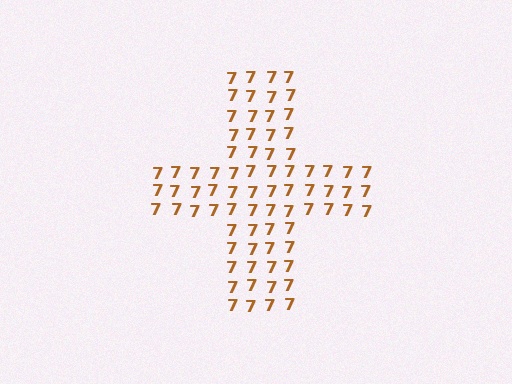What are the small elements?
The small elements are digit 7's.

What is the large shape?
The large shape is a cross.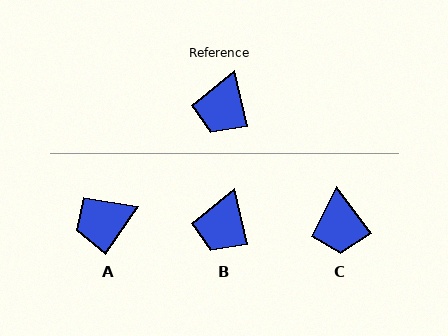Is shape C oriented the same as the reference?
No, it is off by about 24 degrees.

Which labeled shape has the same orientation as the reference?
B.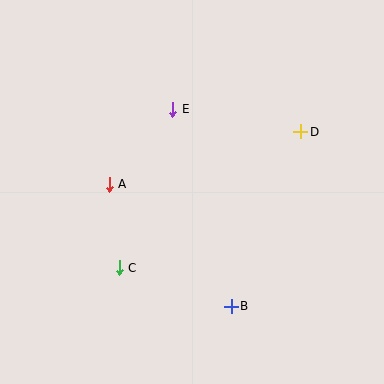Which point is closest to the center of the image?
Point A at (109, 184) is closest to the center.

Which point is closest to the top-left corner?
Point E is closest to the top-left corner.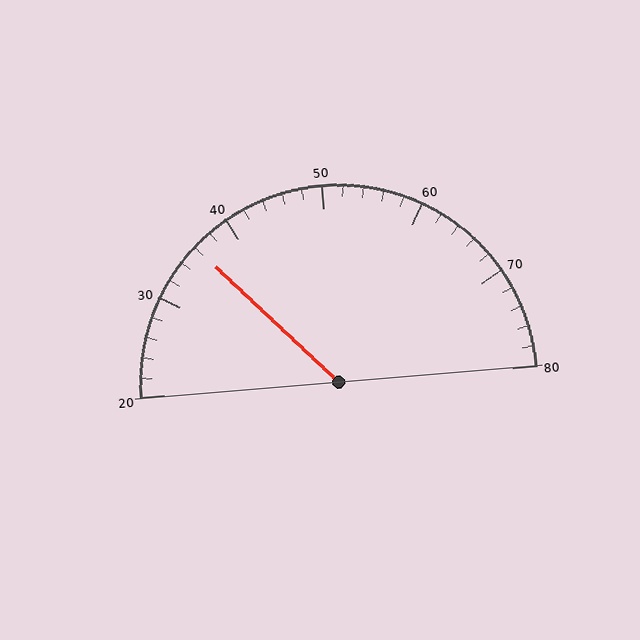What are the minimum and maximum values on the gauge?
The gauge ranges from 20 to 80.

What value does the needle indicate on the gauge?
The needle indicates approximately 36.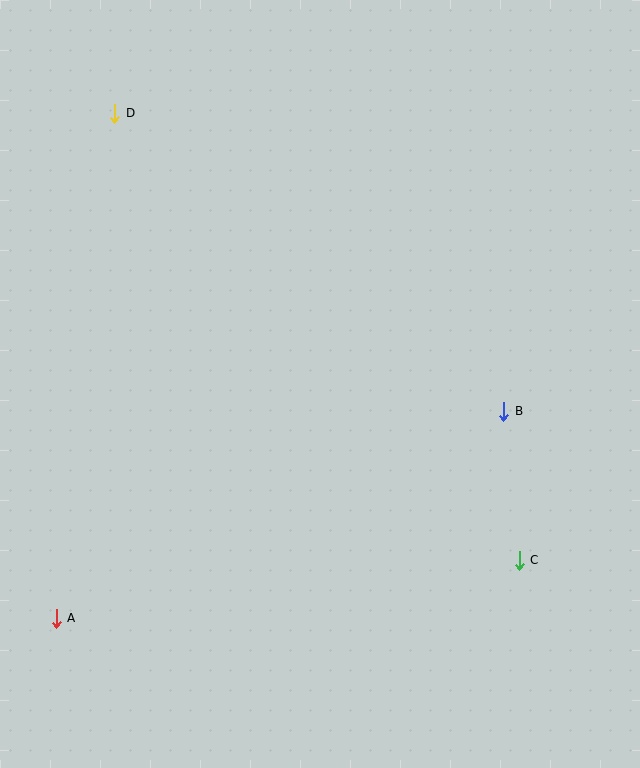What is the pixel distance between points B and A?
The distance between B and A is 493 pixels.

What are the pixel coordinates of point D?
Point D is at (115, 113).